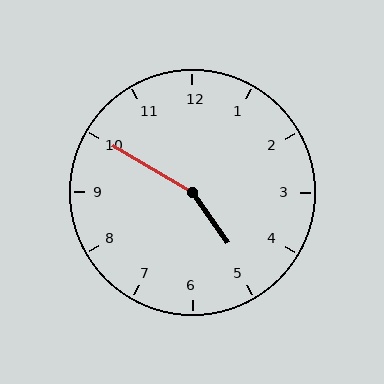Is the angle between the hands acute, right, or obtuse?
It is obtuse.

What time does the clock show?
4:50.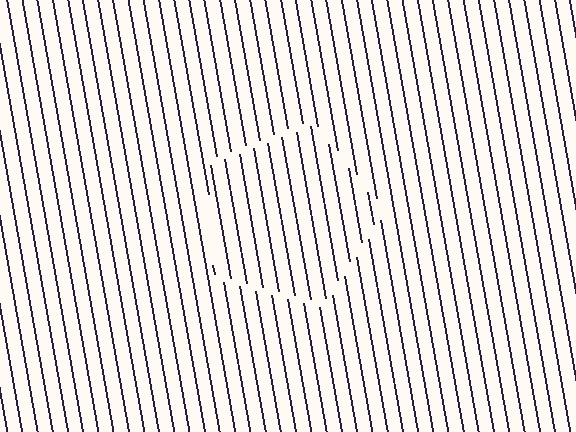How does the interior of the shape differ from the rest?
The interior of the shape contains the same grating, shifted by half a period — the contour is defined by the phase discontinuity where line-ends from the inner and outer gratings abut.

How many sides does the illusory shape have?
5 sides — the line-ends trace a pentagon.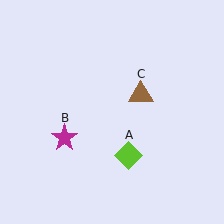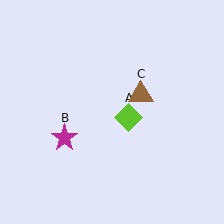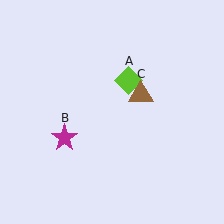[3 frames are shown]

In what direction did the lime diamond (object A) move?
The lime diamond (object A) moved up.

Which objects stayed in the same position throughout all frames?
Magenta star (object B) and brown triangle (object C) remained stationary.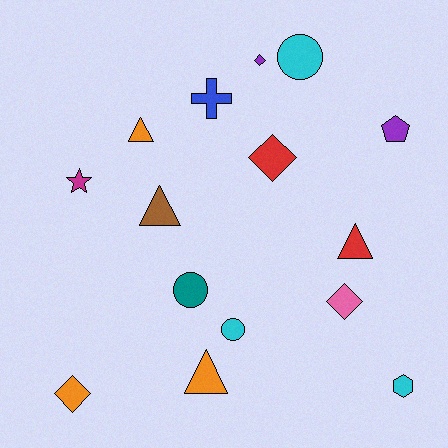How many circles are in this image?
There are 3 circles.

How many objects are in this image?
There are 15 objects.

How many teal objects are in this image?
There is 1 teal object.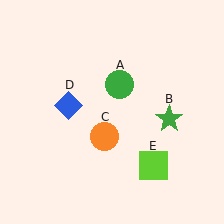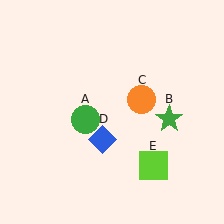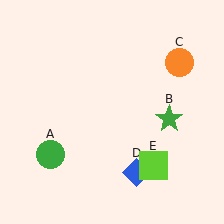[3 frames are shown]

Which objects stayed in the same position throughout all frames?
Green star (object B) and lime square (object E) remained stationary.